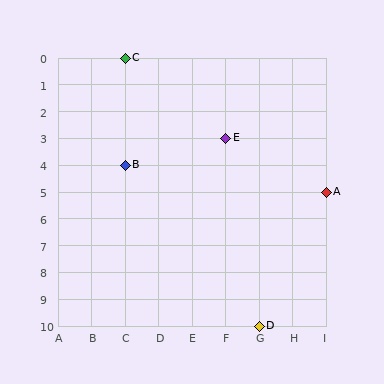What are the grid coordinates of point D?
Point D is at grid coordinates (G, 10).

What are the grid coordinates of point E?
Point E is at grid coordinates (F, 3).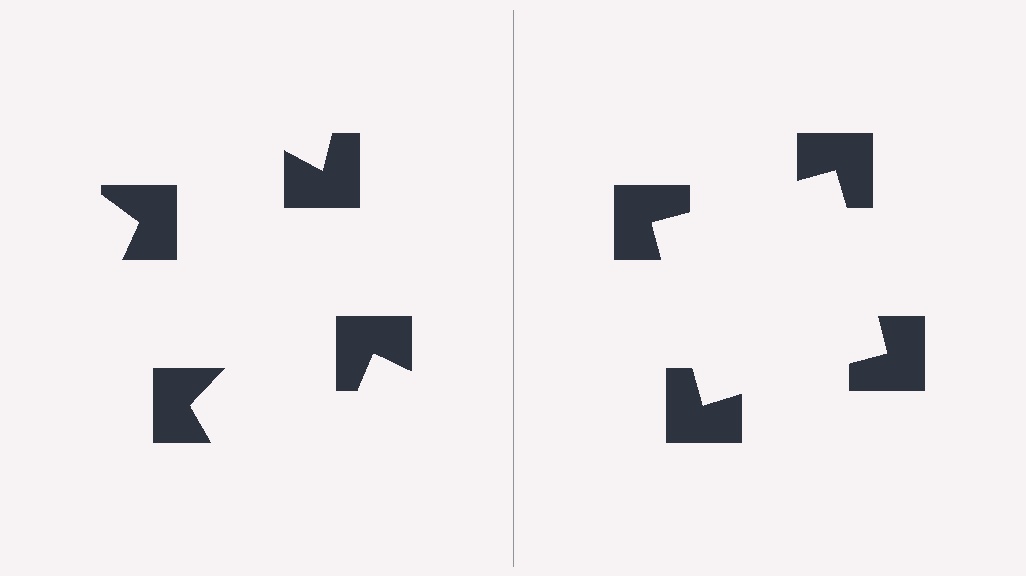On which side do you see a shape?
An illusory square appears on the right side. On the left side the wedge cuts are rotated, so no coherent shape forms.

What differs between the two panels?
The notched squares are positioned identically on both sides; only the wedge orientations differ. On the right they align to a square; on the left they are misaligned.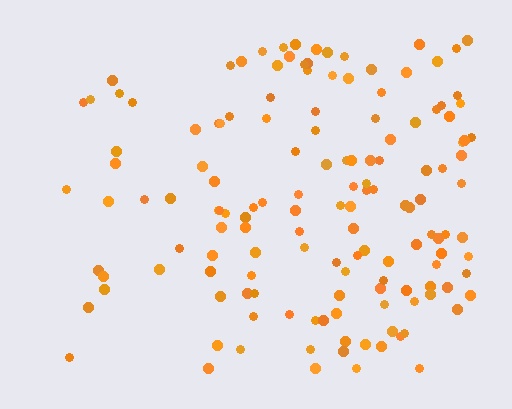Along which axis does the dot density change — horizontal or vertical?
Horizontal.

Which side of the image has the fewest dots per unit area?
The left.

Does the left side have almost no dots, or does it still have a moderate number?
Still a moderate number, just noticeably fewer than the right.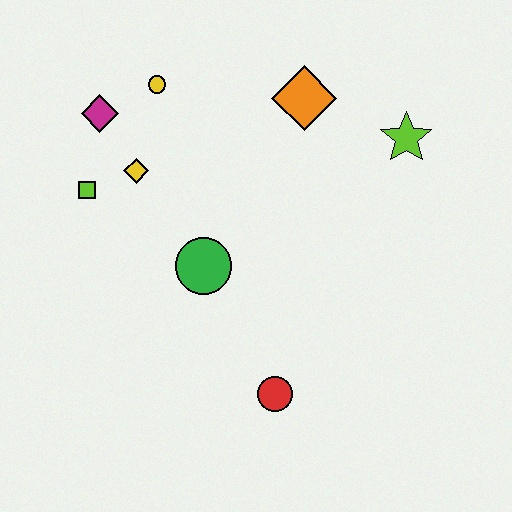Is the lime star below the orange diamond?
Yes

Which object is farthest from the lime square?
The lime star is farthest from the lime square.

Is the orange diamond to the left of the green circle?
No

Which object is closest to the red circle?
The green circle is closest to the red circle.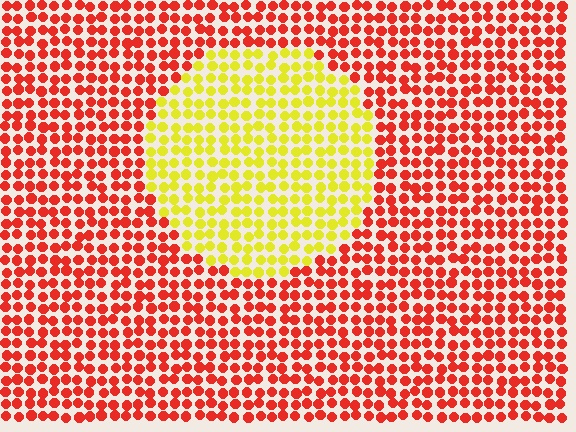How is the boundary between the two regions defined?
The boundary is defined purely by a slight shift in hue (about 61 degrees). Spacing, size, and orientation are identical on both sides.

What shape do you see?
I see a circle.